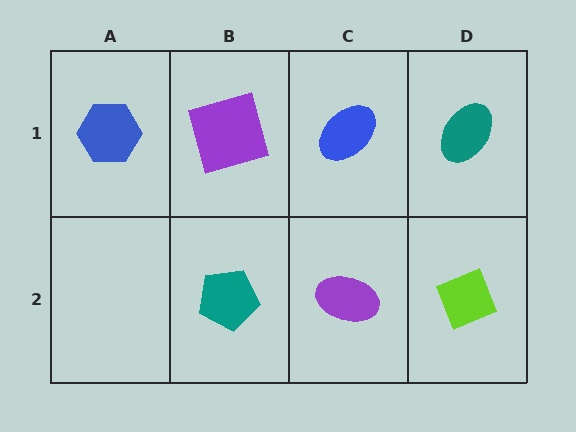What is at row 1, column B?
A purple square.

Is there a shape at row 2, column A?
No, that cell is empty.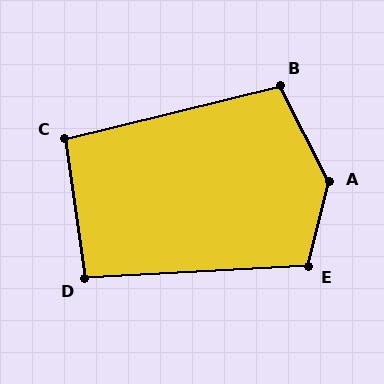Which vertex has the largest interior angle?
A, at approximately 139 degrees.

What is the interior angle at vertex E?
Approximately 107 degrees (obtuse).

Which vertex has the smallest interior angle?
D, at approximately 95 degrees.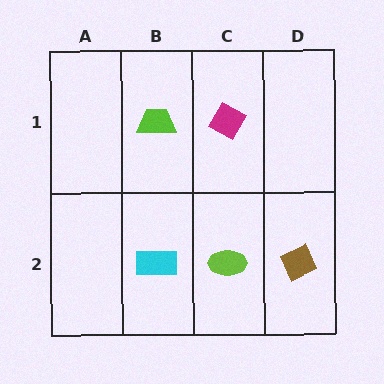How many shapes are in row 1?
2 shapes.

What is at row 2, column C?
A lime ellipse.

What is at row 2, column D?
A brown diamond.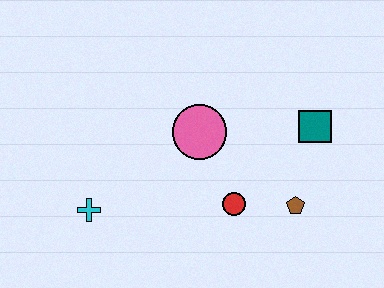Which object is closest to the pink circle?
The red circle is closest to the pink circle.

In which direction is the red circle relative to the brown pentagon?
The red circle is to the left of the brown pentagon.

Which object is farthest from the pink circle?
The cyan cross is farthest from the pink circle.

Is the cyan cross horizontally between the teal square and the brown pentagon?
No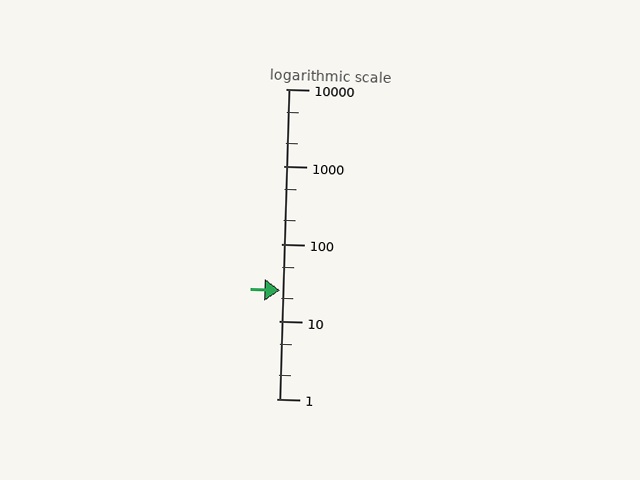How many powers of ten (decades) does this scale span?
The scale spans 4 decades, from 1 to 10000.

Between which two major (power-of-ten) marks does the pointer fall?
The pointer is between 10 and 100.